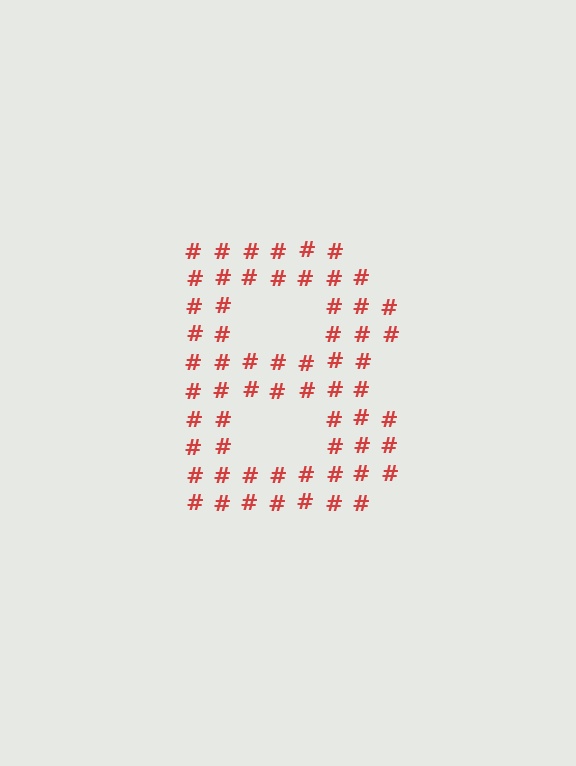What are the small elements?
The small elements are hash symbols.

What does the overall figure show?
The overall figure shows the letter B.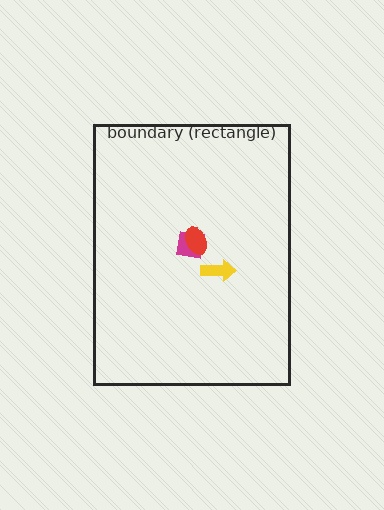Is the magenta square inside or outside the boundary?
Inside.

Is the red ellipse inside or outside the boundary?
Inside.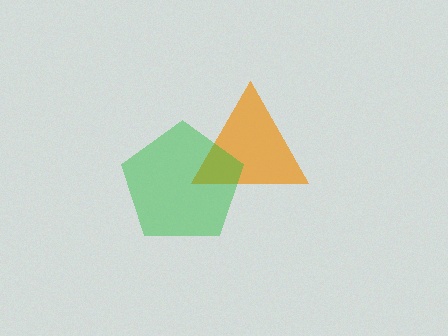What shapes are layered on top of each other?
The layered shapes are: an orange triangle, a green pentagon.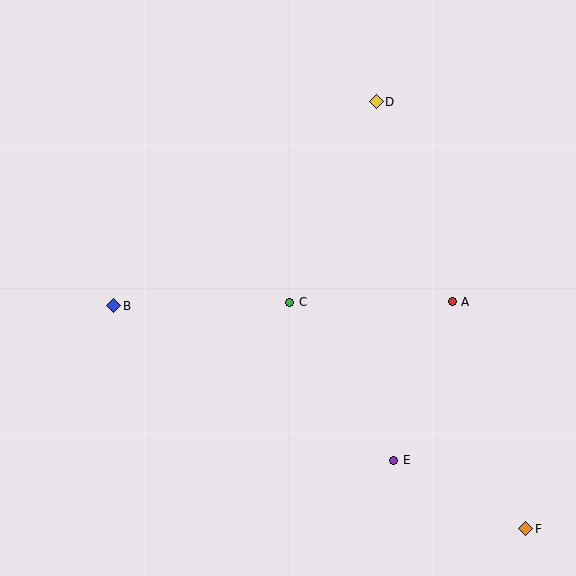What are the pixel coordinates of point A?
Point A is at (452, 302).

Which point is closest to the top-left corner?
Point B is closest to the top-left corner.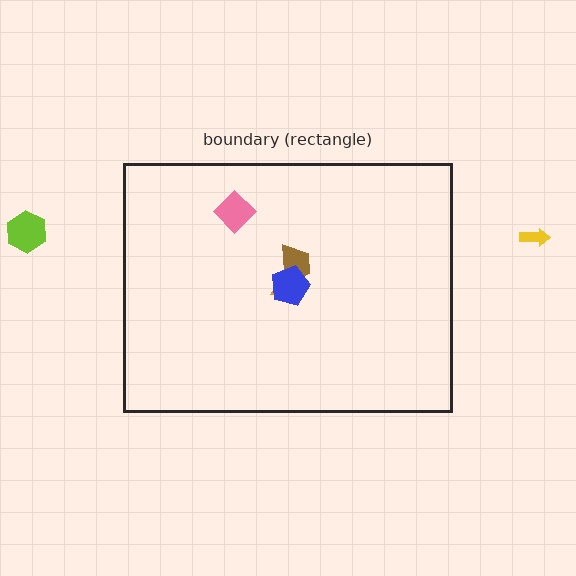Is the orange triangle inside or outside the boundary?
Inside.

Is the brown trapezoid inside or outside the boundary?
Inside.